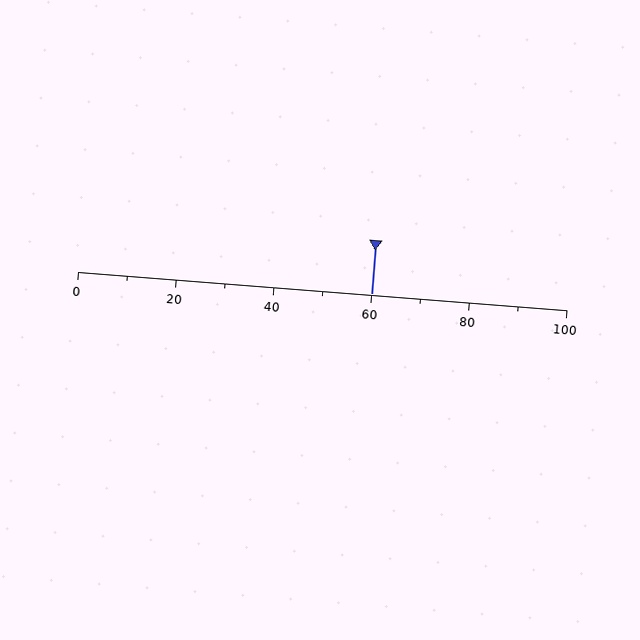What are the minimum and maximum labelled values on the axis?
The axis runs from 0 to 100.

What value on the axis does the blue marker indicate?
The marker indicates approximately 60.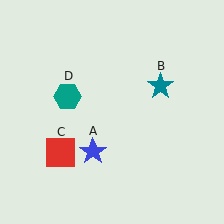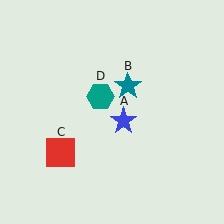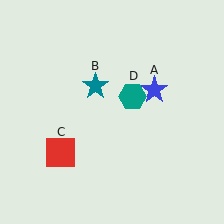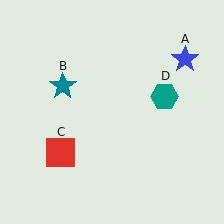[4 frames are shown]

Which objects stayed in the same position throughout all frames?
Red square (object C) remained stationary.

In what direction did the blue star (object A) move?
The blue star (object A) moved up and to the right.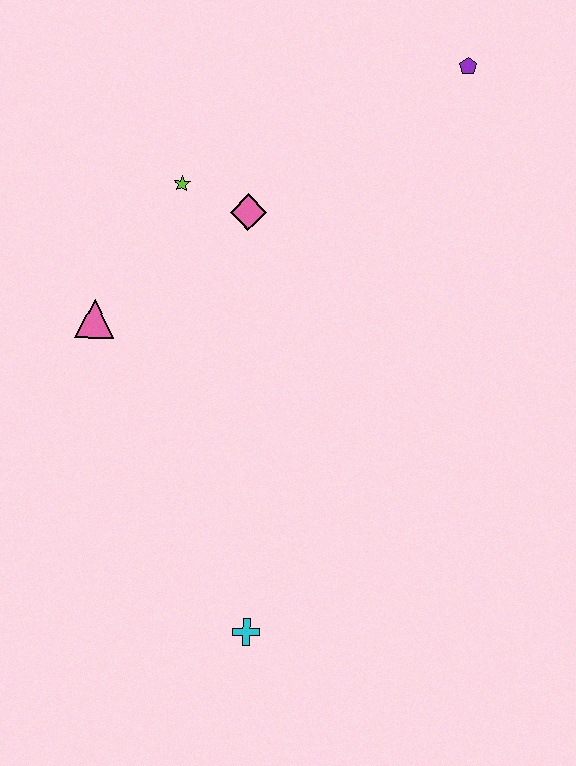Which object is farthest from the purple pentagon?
The cyan cross is farthest from the purple pentagon.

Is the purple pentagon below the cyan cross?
No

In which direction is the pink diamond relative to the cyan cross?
The pink diamond is above the cyan cross.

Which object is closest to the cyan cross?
The pink triangle is closest to the cyan cross.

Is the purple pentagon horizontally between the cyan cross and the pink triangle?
No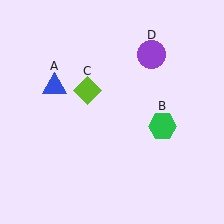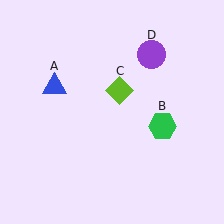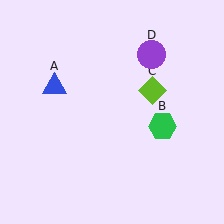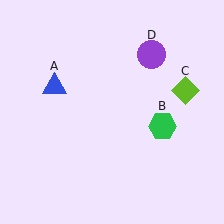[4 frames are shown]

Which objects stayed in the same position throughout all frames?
Blue triangle (object A) and green hexagon (object B) and purple circle (object D) remained stationary.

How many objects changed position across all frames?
1 object changed position: lime diamond (object C).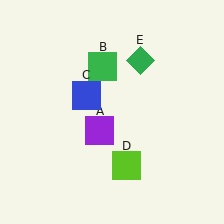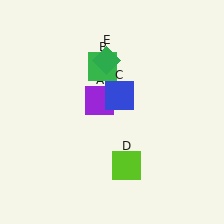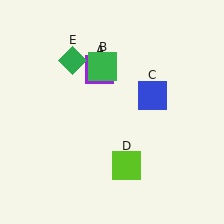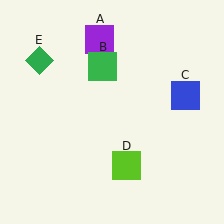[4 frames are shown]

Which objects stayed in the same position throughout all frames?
Green square (object B) and lime square (object D) remained stationary.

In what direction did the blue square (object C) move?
The blue square (object C) moved right.